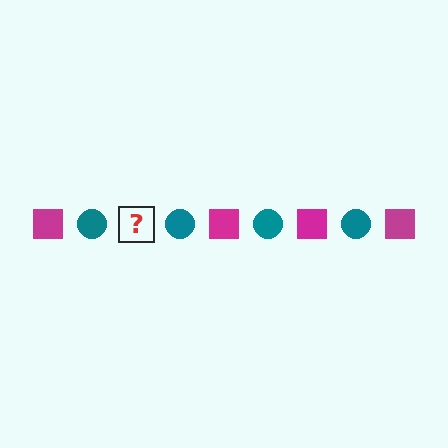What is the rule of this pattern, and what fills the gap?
The rule is that the pattern alternates between magenta square and teal circle. The gap should be filled with a magenta square.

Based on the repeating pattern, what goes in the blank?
The blank should be a magenta square.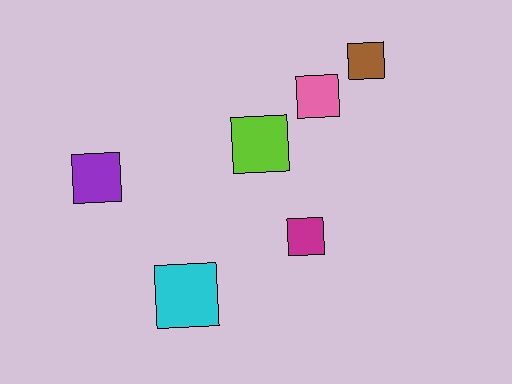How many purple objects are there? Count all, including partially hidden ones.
There is 1 purple object.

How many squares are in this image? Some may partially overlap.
There are 6 squares.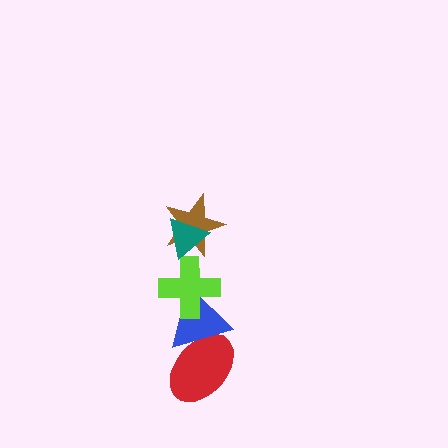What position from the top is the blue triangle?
The blue triangle is 4th from the top.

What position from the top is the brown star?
The brown star is 2nd from the top.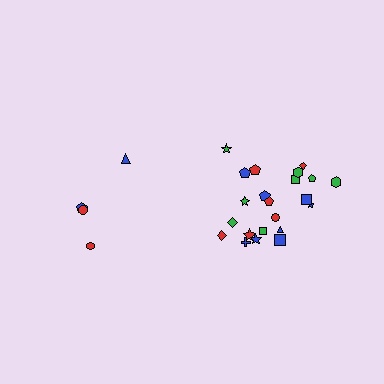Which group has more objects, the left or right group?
The right group.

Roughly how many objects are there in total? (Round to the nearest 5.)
Roughly 25 objects in total.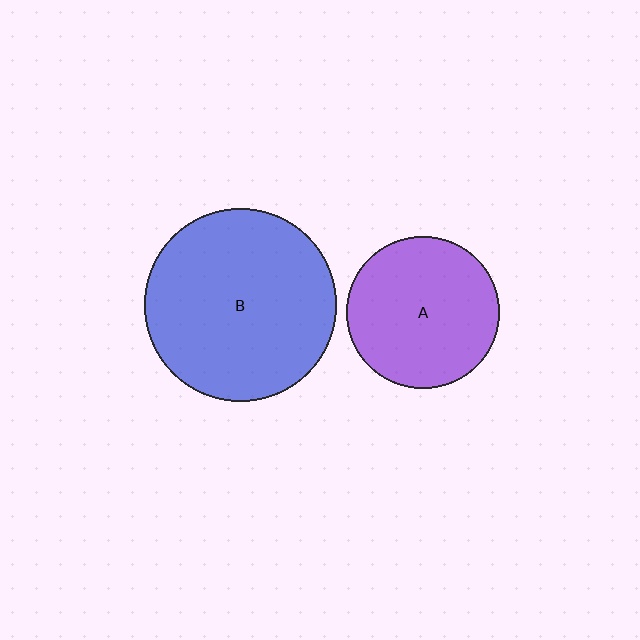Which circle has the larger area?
Circle B (blue).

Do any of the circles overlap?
No, none of the circles overlap.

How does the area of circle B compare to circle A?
Approximately 1.6 times.